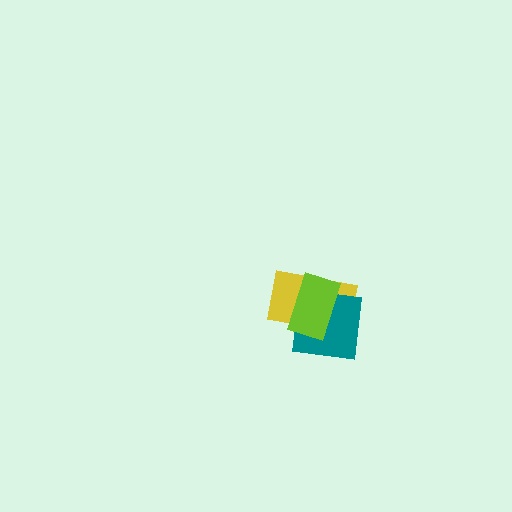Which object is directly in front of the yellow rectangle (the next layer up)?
The teal square is directly in front of the yellow rectangle.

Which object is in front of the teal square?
The lime rectangle is in front of the teal square.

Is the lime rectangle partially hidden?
No, no other shape covers it.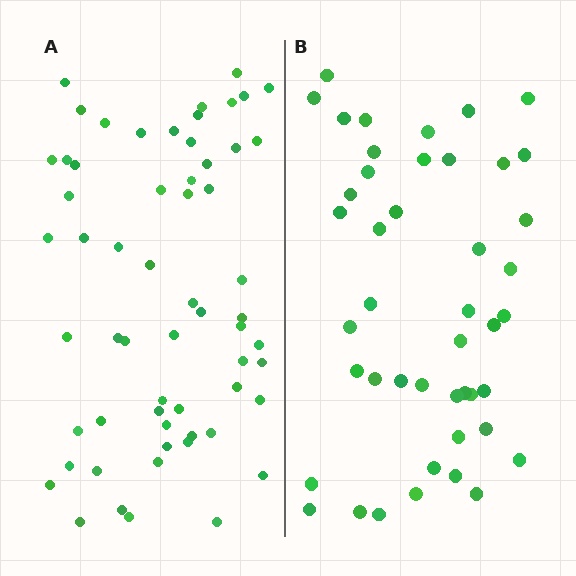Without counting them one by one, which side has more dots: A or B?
Region A (the left region) has more dots.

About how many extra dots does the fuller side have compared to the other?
Region A has approximately 15 more dots than region B.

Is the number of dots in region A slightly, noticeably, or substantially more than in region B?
Region A has noticeably more, but not dramatically so. The ratio is roughly 1.3 to 1.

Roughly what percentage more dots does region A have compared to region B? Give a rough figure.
About 35% more.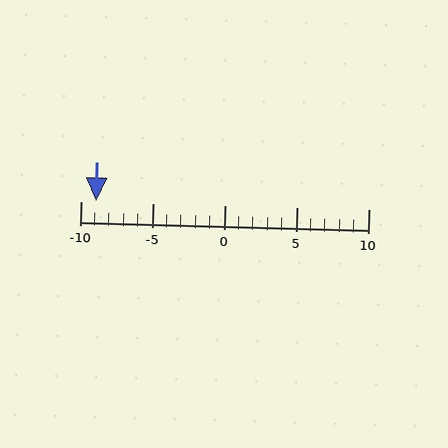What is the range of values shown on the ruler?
The ruler shows values from -10 to 10.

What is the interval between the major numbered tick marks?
The major tick marks are spaced 5 units apart.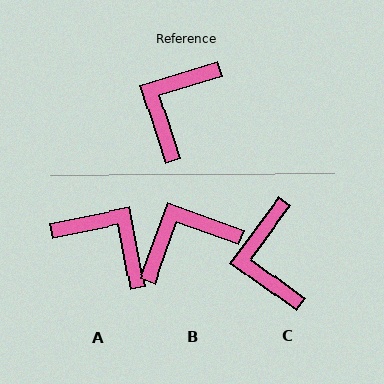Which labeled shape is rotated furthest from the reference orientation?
A, about 97 degrees away.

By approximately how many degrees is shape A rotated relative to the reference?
Approximately 97 degrees clockwise.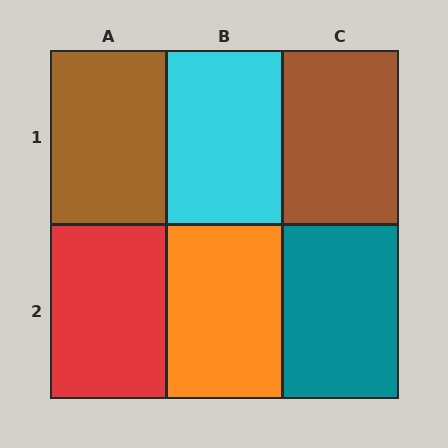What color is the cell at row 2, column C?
Teal.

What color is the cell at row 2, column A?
Red.